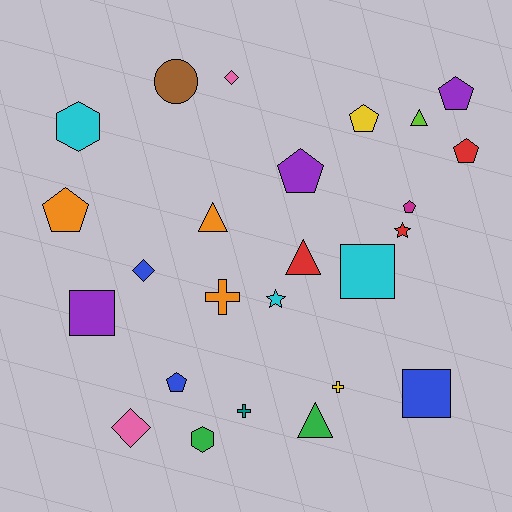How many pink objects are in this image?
There are 2 pink objects.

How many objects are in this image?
There are 25 objects.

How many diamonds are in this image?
There are 3 diamonds.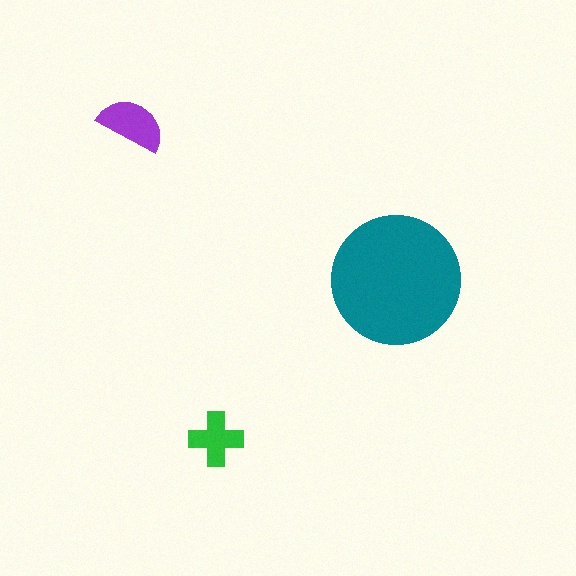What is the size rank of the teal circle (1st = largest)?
1st.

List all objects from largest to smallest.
The teal circle, the purple semicircle, the green cross.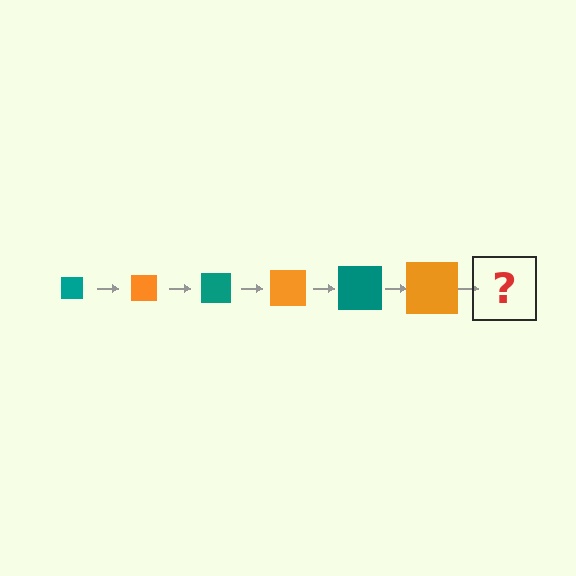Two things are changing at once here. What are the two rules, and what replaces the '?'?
The two rules are that the square grows larger each step and the color cycles through teal and orange. The '?' should be a teal square, larger than the previous one.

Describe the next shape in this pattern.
It should be a teal square, larger than the previous one.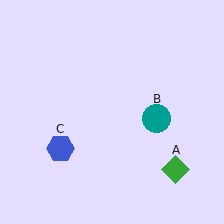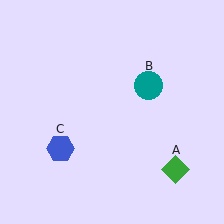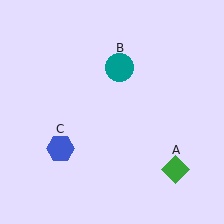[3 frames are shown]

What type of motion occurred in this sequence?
The teal circle (object B) rotated counterclockwise around the center of the scene.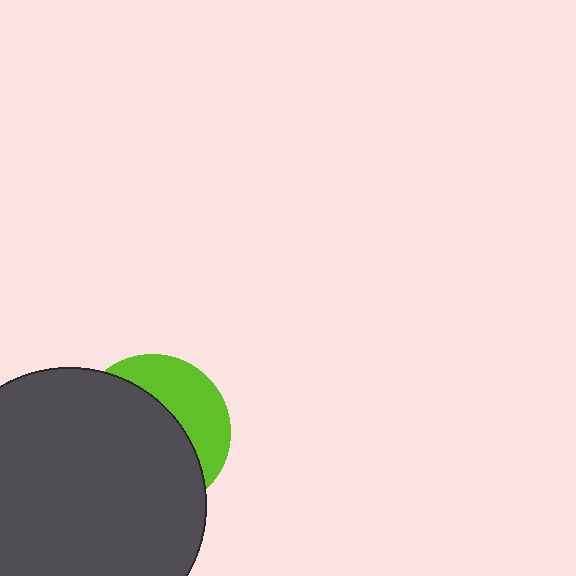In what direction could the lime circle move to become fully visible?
The lime circle could move toward the upper-right. That would shift it out from behind the dark gray circle entirely.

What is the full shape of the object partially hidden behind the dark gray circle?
The partially hidden object is a lime circle.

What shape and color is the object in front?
The object in front is a dark gray circle.